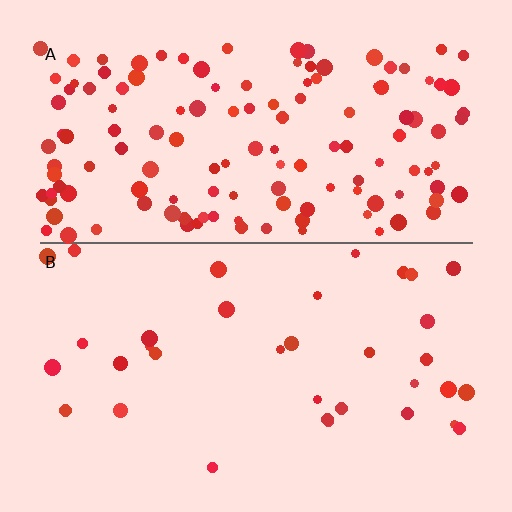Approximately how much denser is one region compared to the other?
Approximately 3.9× — region A over region B.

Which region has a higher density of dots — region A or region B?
A (the top).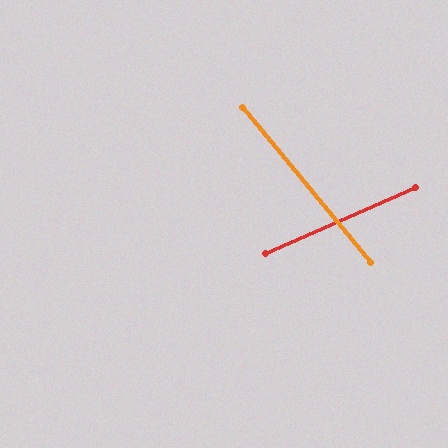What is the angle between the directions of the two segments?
Approximately 74 degrees.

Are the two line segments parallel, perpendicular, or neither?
Neither parallel nor perpendicular — they differ by about 74°.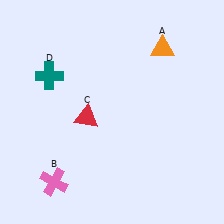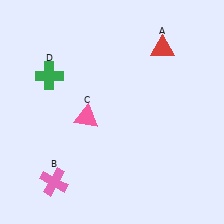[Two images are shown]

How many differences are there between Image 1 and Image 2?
There are 3 differences between the two images.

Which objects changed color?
A changed from orange to red. C changed from red to pink. D changed from teal to green.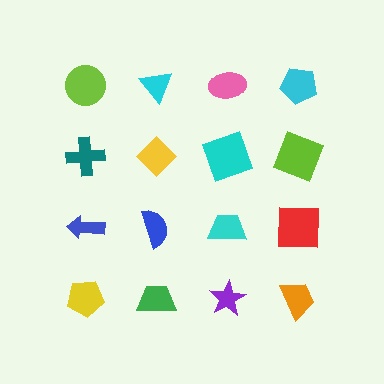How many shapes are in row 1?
4 shapes.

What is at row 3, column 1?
A blue arrow.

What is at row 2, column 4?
A lime square.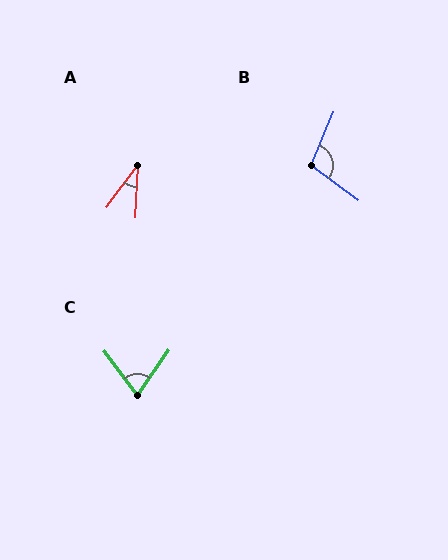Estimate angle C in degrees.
Approximately 72 degrees.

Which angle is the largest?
B, at approximately 104 degrees.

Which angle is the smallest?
A, at approximately 33 degrees.